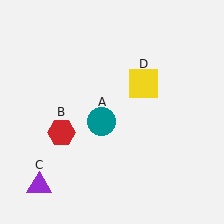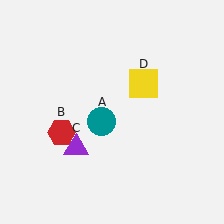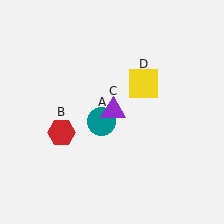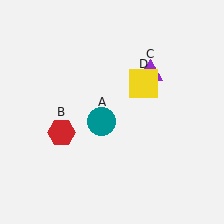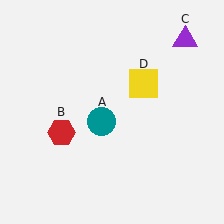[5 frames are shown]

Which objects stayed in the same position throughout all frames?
Teal circle (object A) and red hexagon (object B) and yellow square (object D) remained stationary.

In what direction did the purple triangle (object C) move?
The purple triangle (object C) moved up and to the right.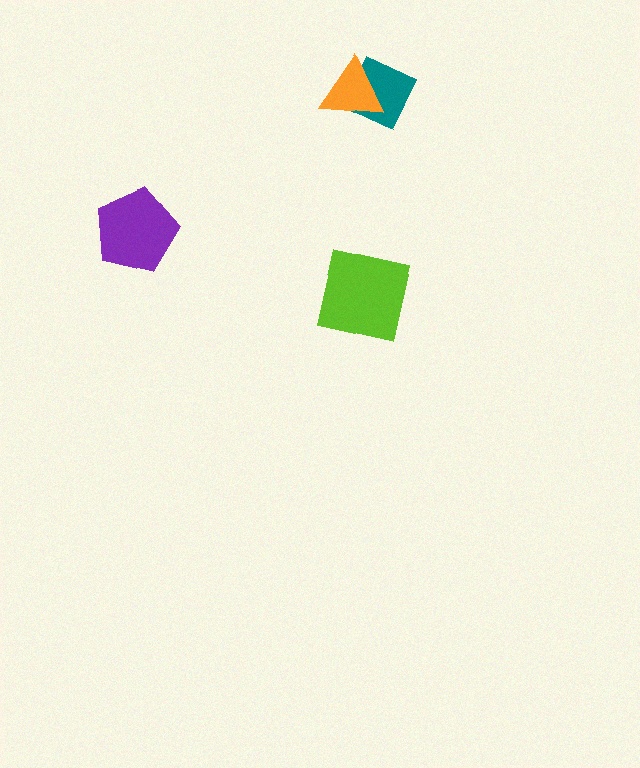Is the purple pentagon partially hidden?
No, no other shape covers it.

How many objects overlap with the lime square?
0 objects overlap with the lime square.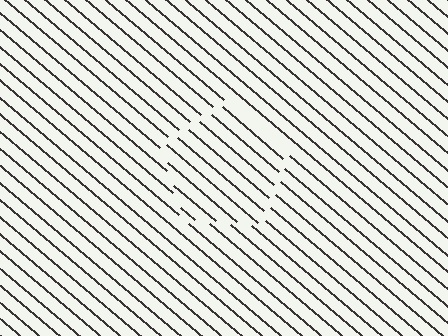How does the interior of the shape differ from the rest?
The interior of the shape contains the same grating, shifted by half a period — the contour is defined by the phase discontinuity where line-ends from the inner and outer gratings abut.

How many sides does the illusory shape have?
5 sides — the line-ends trace a pentagon.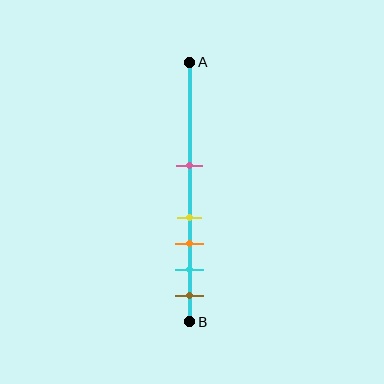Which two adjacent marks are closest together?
The yellow and orange marks are the closest adjacent pair.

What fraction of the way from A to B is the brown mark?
The brown mark is approximately 90% (0.9) of the way from A to B.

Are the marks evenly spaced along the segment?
No, the marks are not evenly spaced.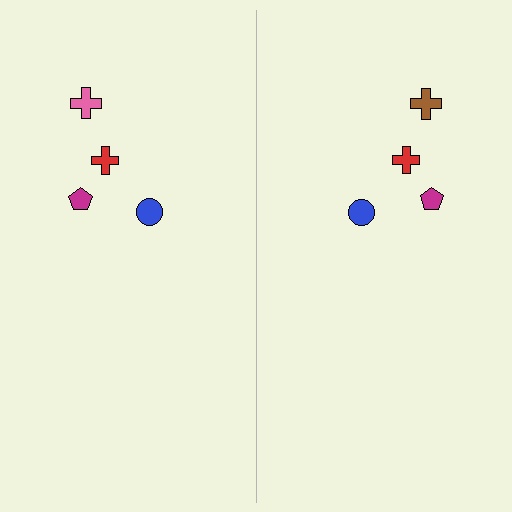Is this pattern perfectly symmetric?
No, the pattern is not perfectly symmetric. The brown cross on the right side breaks the symmetry — its mirror counterpart is pink.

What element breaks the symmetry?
The brown cross on the right side breaks the symmetry — its mirror counterpart is pink.